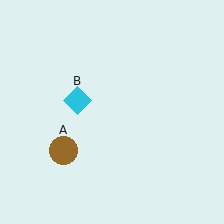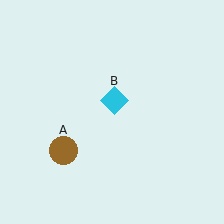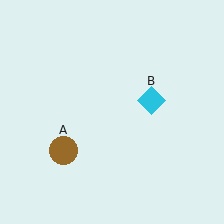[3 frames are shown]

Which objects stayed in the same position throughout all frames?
Brown circle (object A) remained stationary.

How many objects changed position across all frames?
1 object changed position: cyan diamond (object B).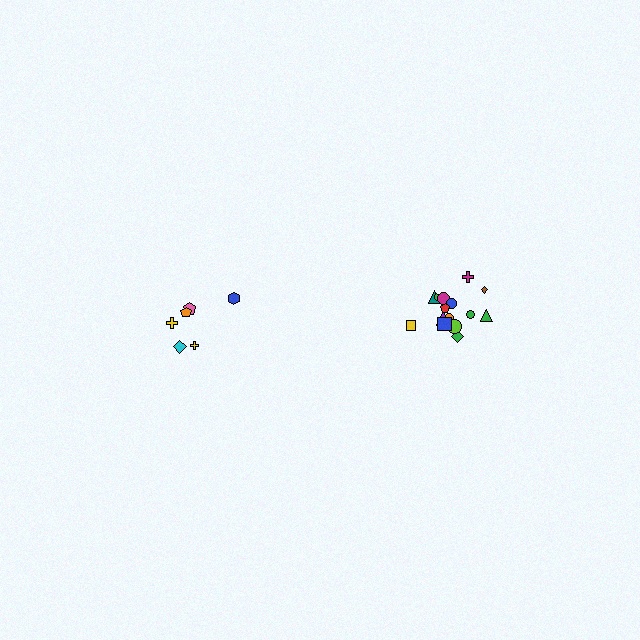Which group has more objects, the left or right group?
The right group.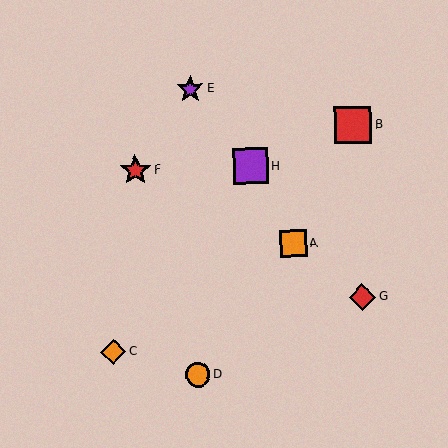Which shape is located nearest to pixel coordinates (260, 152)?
The purple square (labeled H) at (250, 166) is nearest to that location.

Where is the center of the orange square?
The center of the orange square is at (293, 243).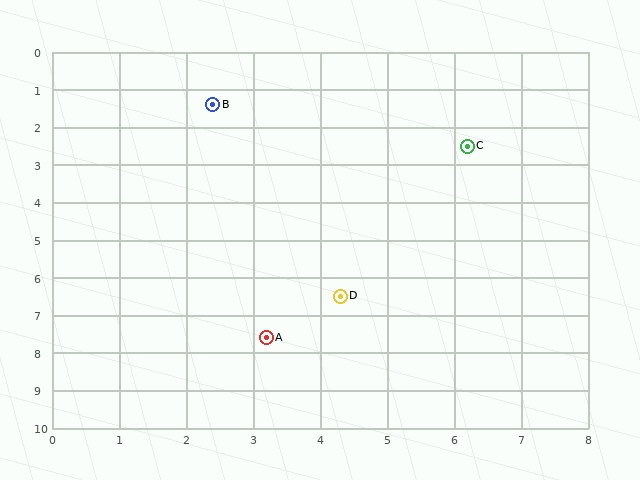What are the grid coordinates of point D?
Point D is at approximately (4.3, 6.5).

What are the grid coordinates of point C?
Point C is at approximately (6.2, 2.5).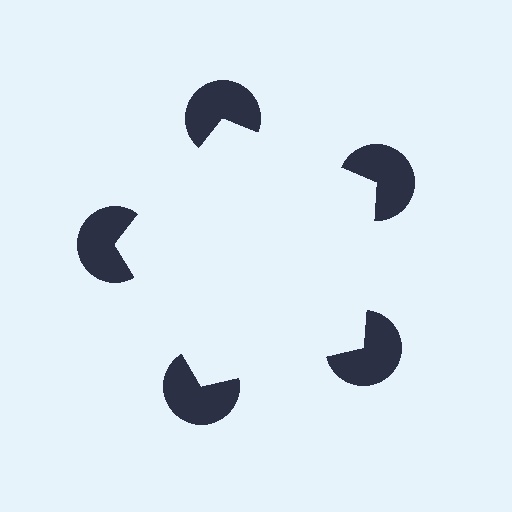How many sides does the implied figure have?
5 sides.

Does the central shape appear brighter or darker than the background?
It typically appears slightly brighter than the background, even though no actual brightness change is drawn.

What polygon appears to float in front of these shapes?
An illusory pentagon — its edges are inferred from the aligned wedge cuts in the pac-man discs, not physically drawn.